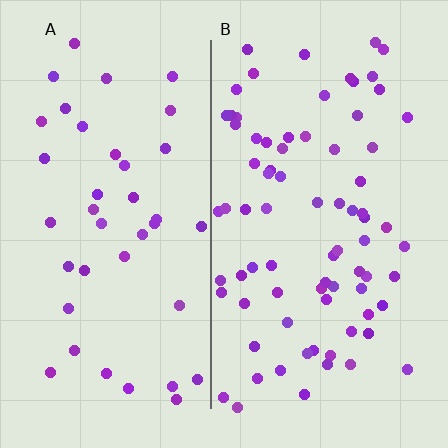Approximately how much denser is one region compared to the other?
Approximately 1.9× — region B over region A.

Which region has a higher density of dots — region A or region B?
B (the right).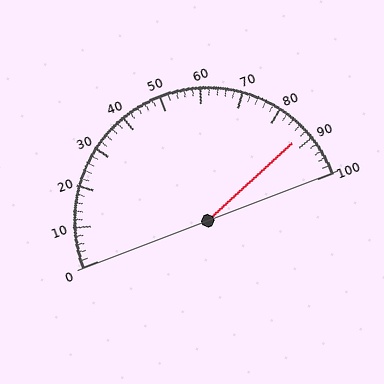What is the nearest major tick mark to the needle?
The nearest major tick mark is 90.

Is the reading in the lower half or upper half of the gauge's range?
The reading is in the upper half of the range (0 to 100).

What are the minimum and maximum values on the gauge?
The gauge ranges from 0 to 100.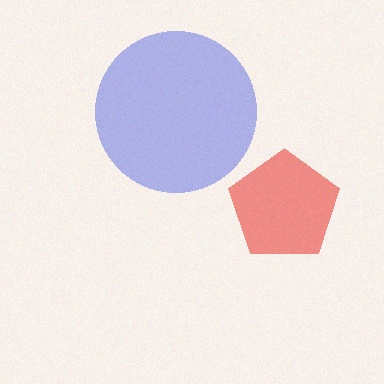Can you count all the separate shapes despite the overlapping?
Yes, there are 2 separate shapes.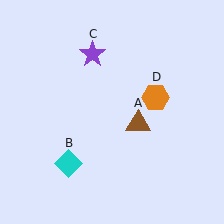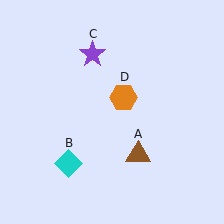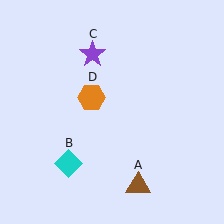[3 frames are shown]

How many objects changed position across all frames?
2 objects changed position: brown triangle (object A), orange hexagon (object D).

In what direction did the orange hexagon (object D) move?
The orange hexagon (object D) moved left.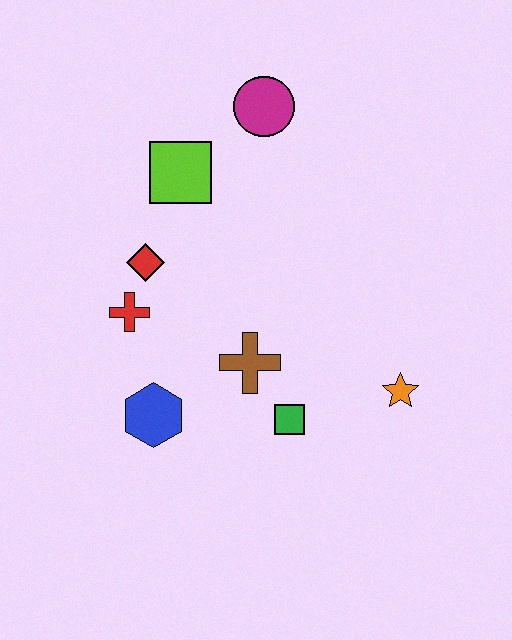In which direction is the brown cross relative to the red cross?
The brown cross is to the right of the red cross.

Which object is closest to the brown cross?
The green square is closest to the brown cross.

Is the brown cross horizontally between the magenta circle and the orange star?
No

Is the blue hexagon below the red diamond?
Yes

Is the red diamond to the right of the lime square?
No